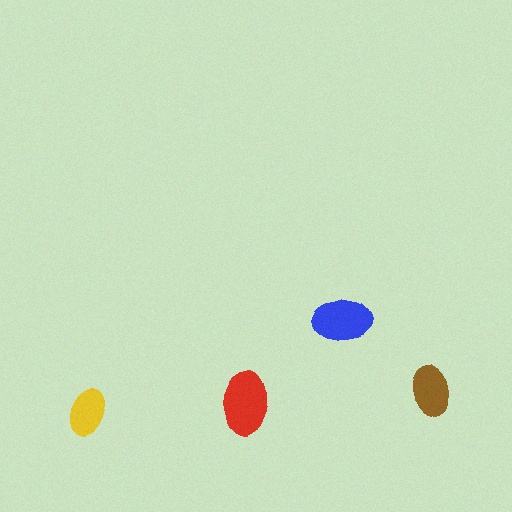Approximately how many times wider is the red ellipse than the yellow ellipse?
About 1.5 times wider.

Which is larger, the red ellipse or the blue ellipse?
The red one.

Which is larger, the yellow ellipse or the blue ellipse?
The blue one.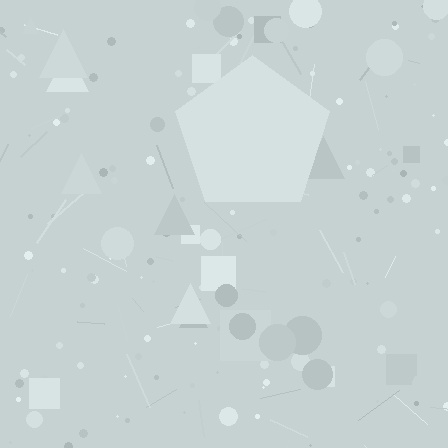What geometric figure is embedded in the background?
A pentagon is embedded in the background.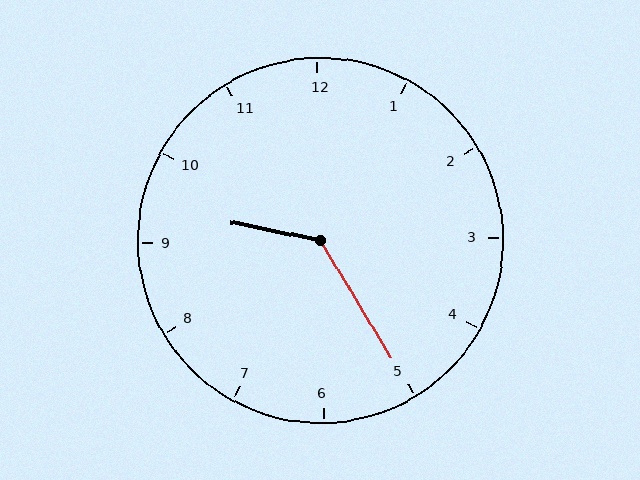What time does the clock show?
9:25.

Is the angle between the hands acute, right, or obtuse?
It is obtuse.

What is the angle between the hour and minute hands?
Approximately 132 degrees.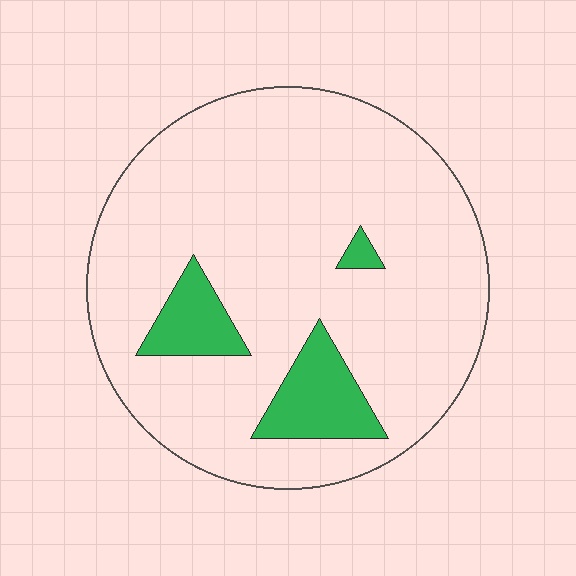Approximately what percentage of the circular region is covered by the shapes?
Approximately 10%.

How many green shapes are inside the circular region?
3.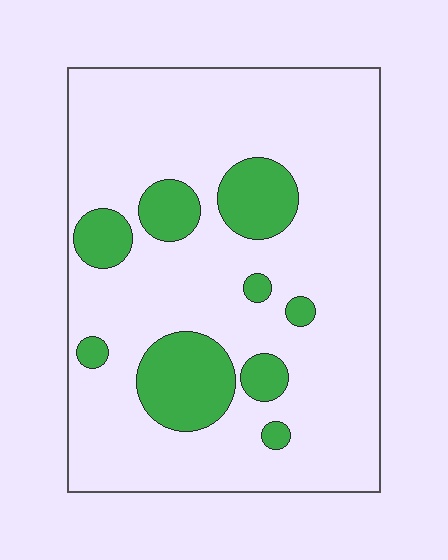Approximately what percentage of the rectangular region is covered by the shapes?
Approximately 20%.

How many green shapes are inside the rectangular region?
9.